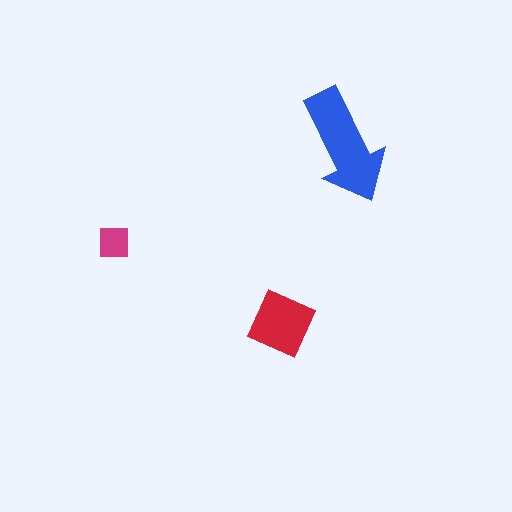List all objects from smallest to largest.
The magenta square, the red diamond, the blue arrow.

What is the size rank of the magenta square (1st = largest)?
3rd.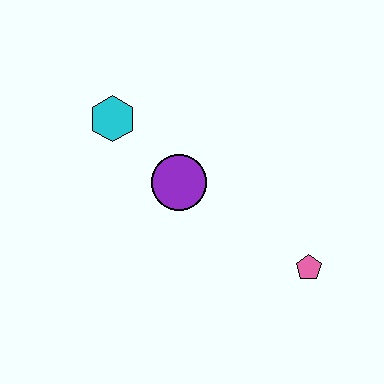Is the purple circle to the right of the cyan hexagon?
Yes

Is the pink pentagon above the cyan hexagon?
No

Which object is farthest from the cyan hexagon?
The pink pentagon is farthest from the cyan hexagon.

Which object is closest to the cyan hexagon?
The purple circle is closest to the cyan hexagon.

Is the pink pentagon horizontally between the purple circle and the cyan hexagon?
No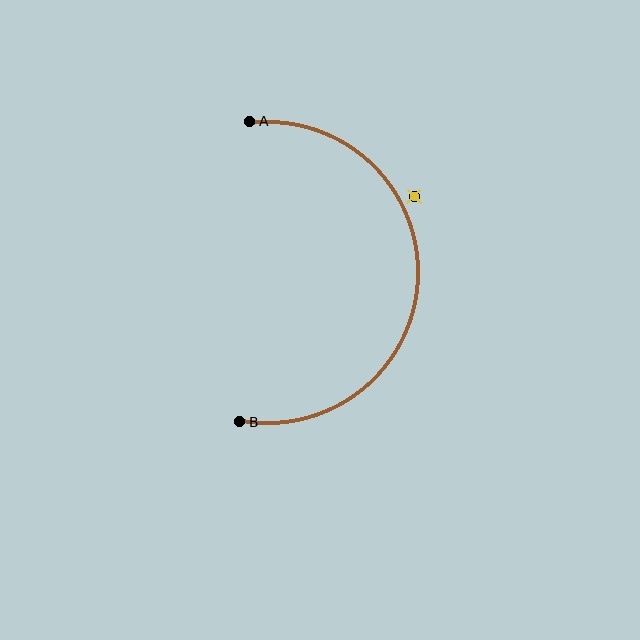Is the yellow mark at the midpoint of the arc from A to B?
No — the yellow mark does not lie on the arc at all. It sits slightly outside the curve.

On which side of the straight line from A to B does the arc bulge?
The arc bulges to the right of the straight line connecting A and B.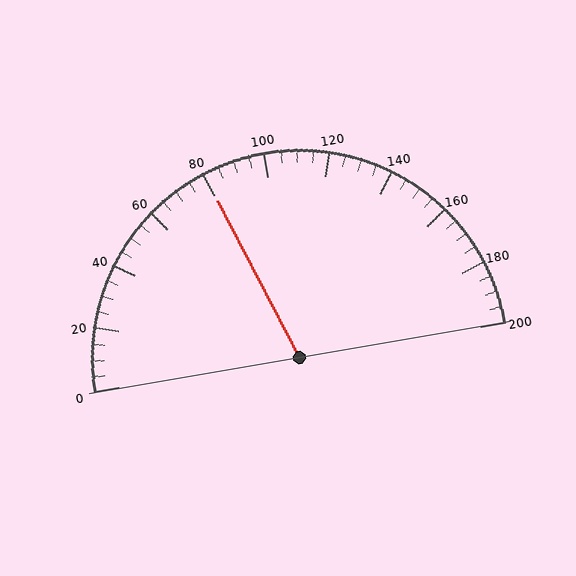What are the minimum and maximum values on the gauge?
The gauge ranges from 0 to 200.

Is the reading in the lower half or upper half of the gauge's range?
The reading is in the lower half of the range (0 to 200).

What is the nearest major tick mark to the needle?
The nearest major tick mark is 80.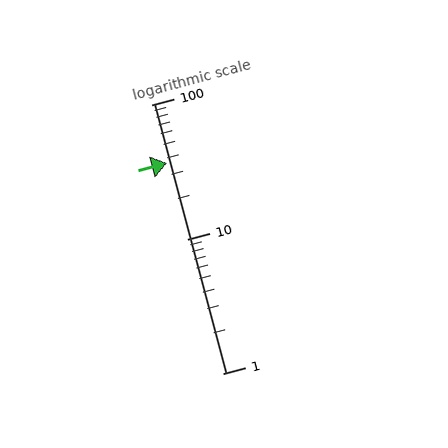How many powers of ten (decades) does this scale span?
The scale spans 2 decades, from 1 to 100.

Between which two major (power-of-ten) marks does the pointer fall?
The pointer is between 10 and 100.